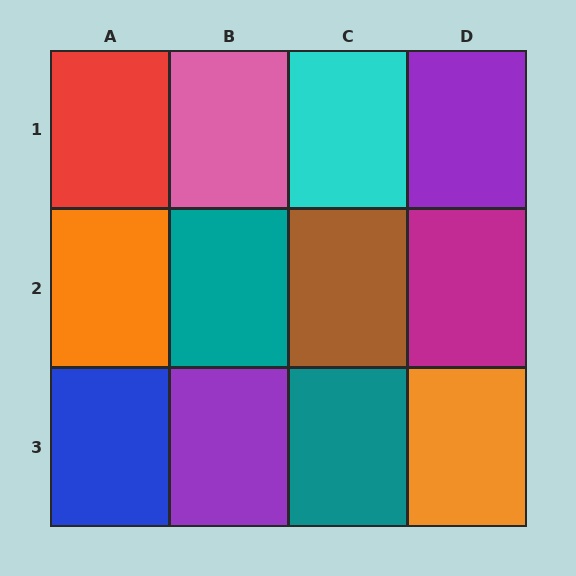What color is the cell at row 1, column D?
Purple.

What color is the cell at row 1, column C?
Cyan.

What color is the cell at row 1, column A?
Red.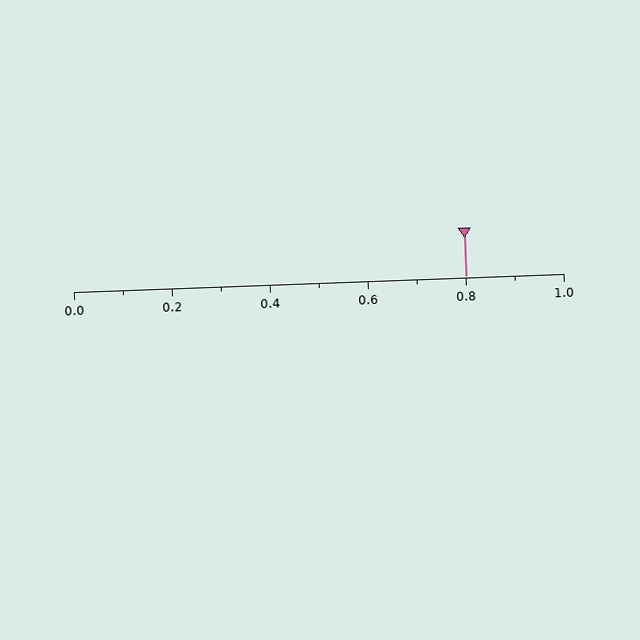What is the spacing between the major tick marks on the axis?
The major ticks are spaced 0.2 apart.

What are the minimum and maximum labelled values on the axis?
The axis runs from 0.0 to 1.0.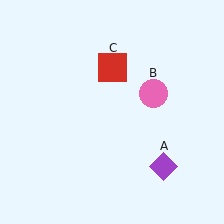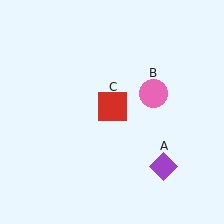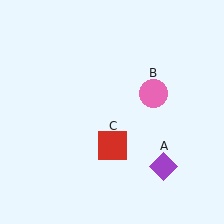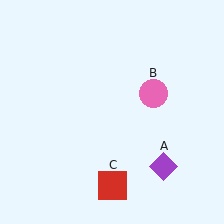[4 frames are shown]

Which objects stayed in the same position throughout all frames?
Purple diamond (object A) and pink circle (object B) remained stationary.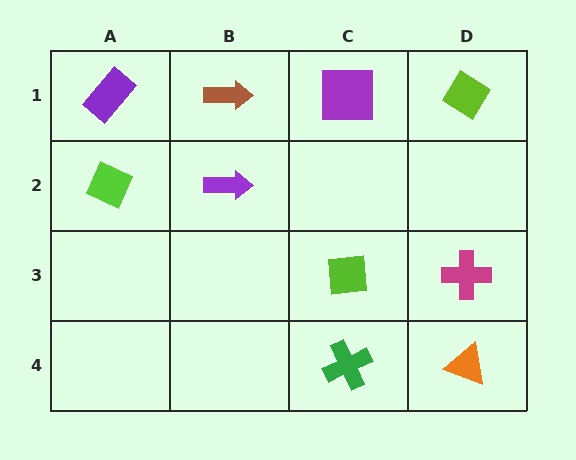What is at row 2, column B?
A purple arrow.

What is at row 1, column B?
A brown arrow.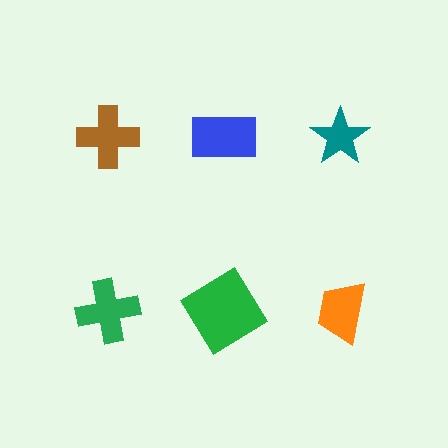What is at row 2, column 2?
A green diamond.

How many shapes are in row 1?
3 shapes.